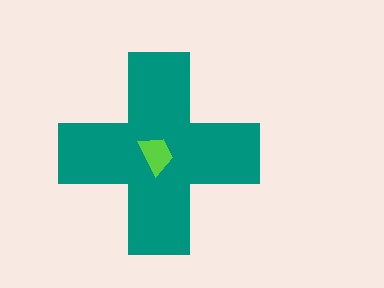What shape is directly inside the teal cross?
The lime trapezoid.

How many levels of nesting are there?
2.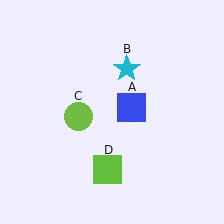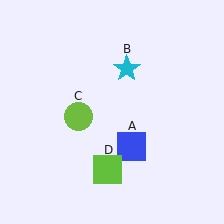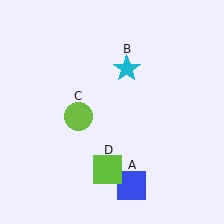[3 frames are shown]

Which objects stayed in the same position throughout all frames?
Cyan star (object B) and lime circle (object C) and lime square (object D) remained stationary.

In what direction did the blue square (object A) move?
The blue square (object A) moved down.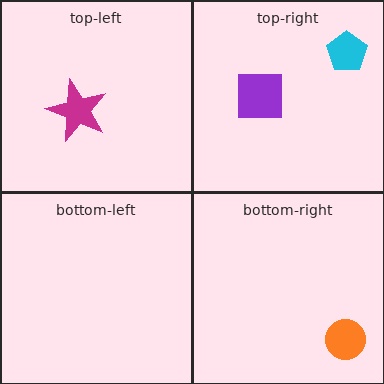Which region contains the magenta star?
The top-left region.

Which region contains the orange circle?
The bottom-right region.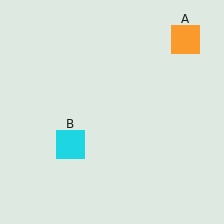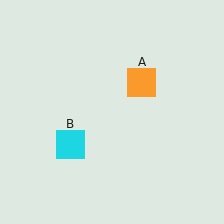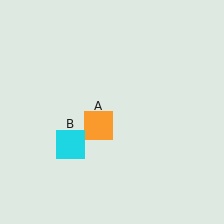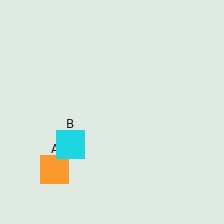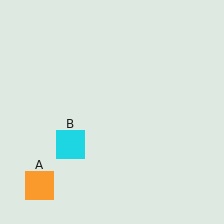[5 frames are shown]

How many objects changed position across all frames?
1 object changed position: orange square (object A).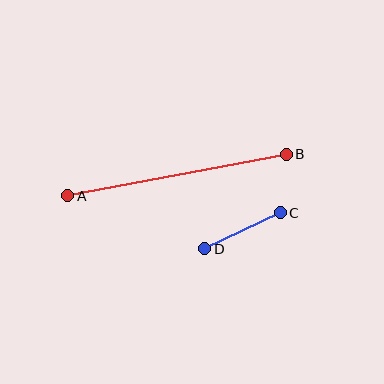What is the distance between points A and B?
The distance is approximately 223 pixels.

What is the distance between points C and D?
The distance is approximately 84 pixels.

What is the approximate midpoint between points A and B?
The midpoint is at approximately (177, 175) pixels.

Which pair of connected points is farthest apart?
Points A and B are farthest apart.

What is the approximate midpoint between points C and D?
The midpoint is at approximately (243, 231) pixels.